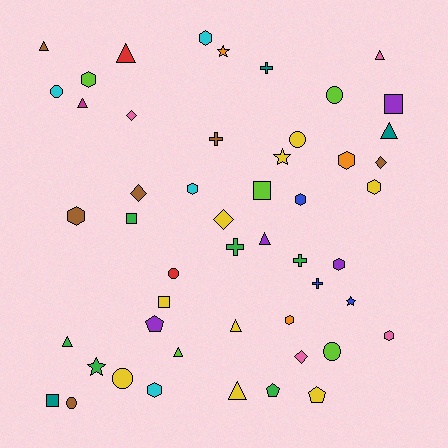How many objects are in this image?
There are 50 objects.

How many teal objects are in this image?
There are 3 teal objects.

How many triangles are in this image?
There are 10 triangles.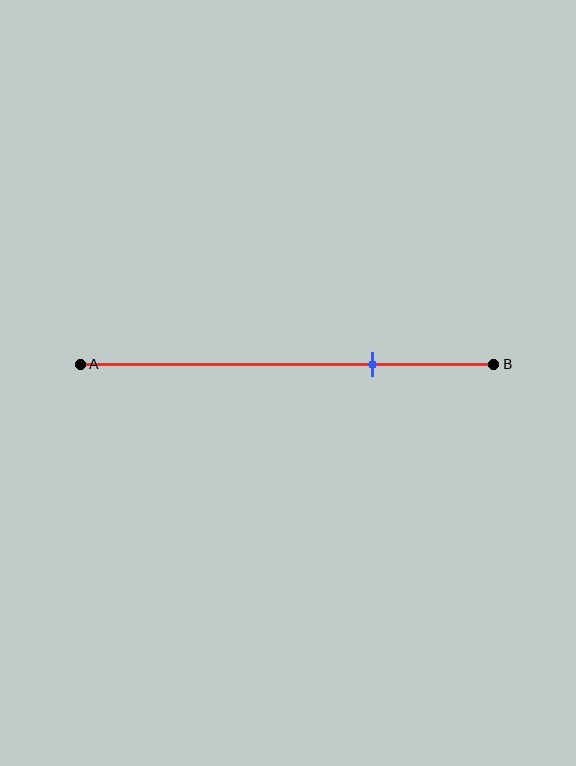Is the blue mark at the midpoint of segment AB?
No, the mark is at about 70% from A, not at the 50% midpoint.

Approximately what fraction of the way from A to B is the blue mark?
The blue mark is approximately 70% of the way from A to B.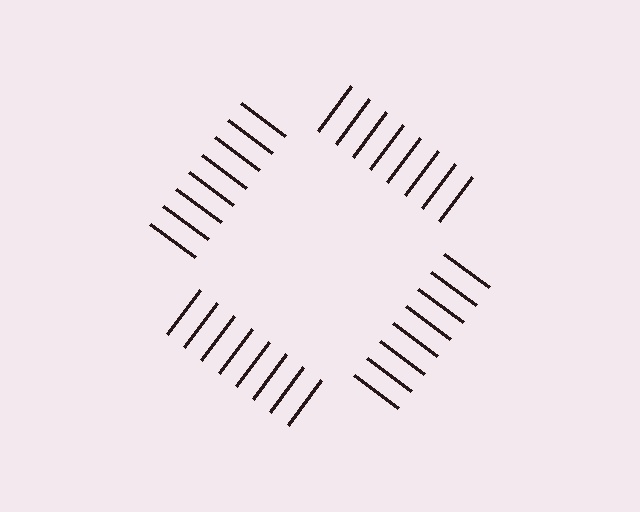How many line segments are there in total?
32 — 8 along each of the 4 edges.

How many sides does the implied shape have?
4 sides — the line-ends trace a square.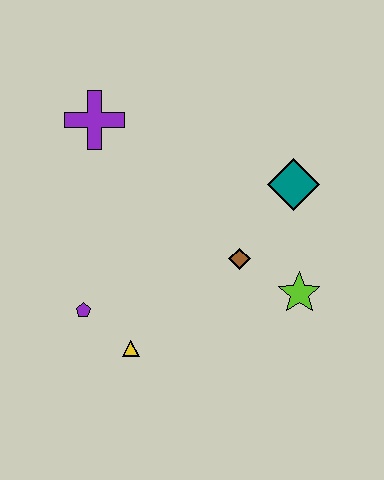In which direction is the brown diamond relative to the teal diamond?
The brown diamond is below the teal diamond.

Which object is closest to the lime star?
The brown diamond is closest to the lime star.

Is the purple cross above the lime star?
Yes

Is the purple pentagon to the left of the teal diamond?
Yes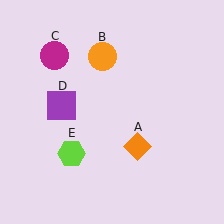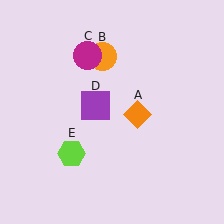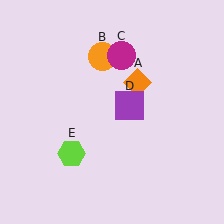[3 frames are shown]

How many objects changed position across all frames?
3 objects changed position: orange diamond (object A), magenta circle (object C), purple square (object D).